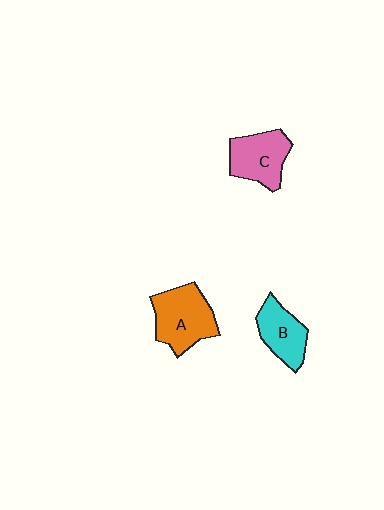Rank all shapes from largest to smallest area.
From largest to smallest: A (orange), C (pink), B (cyan).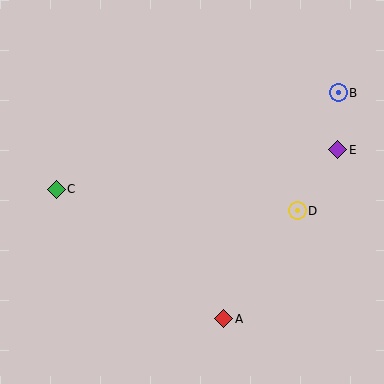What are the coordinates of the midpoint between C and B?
The midpoint between C and B is at (197, 141).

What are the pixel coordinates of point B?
Point B is at (338, 93).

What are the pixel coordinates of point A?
Point A is at (224, 319).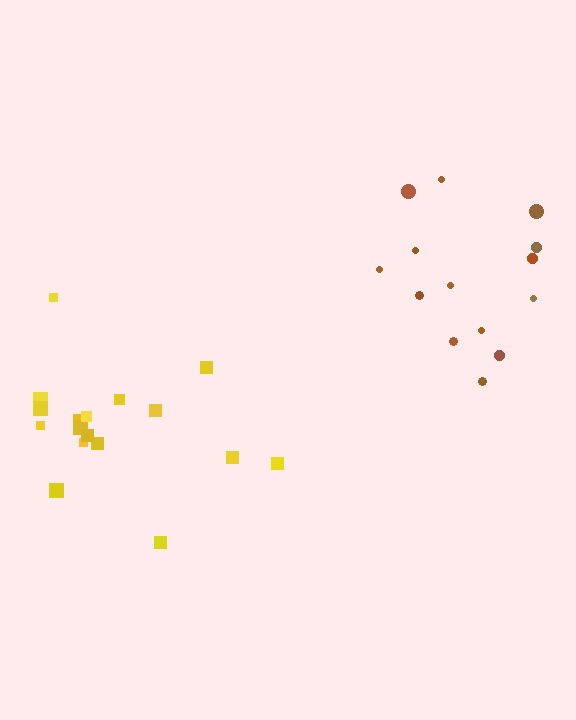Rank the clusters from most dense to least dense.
yellow, brown.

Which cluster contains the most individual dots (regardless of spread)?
Yellow (17).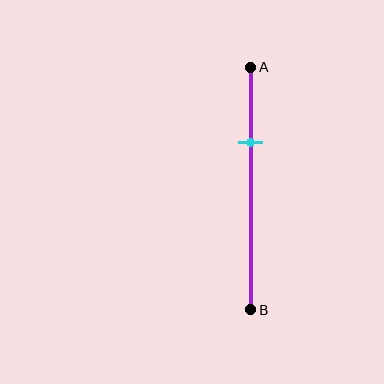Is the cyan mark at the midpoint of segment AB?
No, the mark is at about 30% from A, not at the 50% midpoint.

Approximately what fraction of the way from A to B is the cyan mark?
The cyan mark is approximately 30% of the way from A to B.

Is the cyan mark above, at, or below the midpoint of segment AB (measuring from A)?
The cyan mark is above the midpoint of segment AB.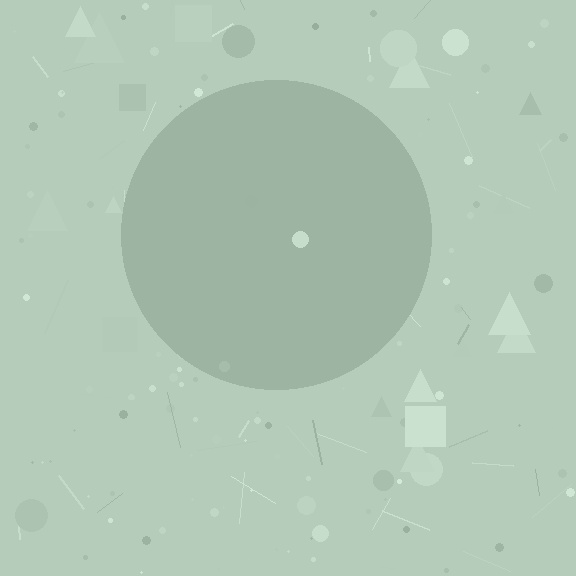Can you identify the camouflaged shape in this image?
The camouflaged shape is a circle.